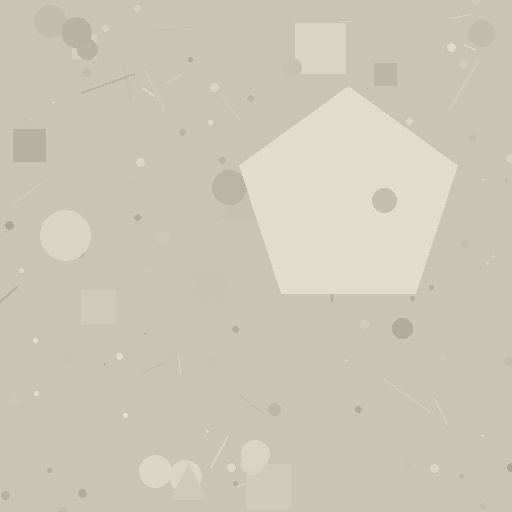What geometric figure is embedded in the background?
A pentagon is embedded in the background.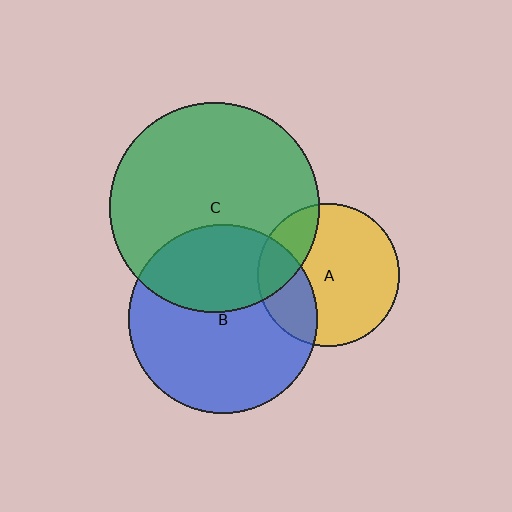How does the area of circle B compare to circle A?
Approximately 1.8 times.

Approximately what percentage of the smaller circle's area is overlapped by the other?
Approximately 25%.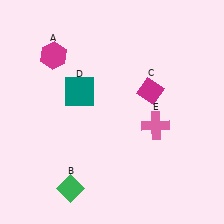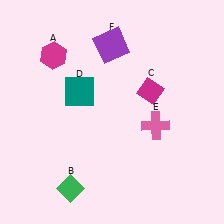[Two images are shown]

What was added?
A purple square (F) was added in Image 2.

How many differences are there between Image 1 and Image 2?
There is 1 difference between the two images.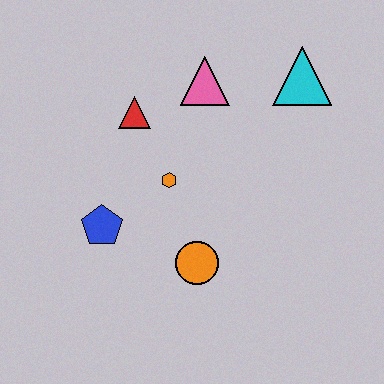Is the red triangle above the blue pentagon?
Yes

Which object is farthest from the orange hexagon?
The cyan triangle is farthest from the orange hexagon.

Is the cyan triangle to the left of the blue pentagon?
No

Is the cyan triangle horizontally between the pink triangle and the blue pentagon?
No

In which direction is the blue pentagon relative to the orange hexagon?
The blue pentagon is to the left of the orange hexagon.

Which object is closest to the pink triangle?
The red triangle is closest to the pink triangle.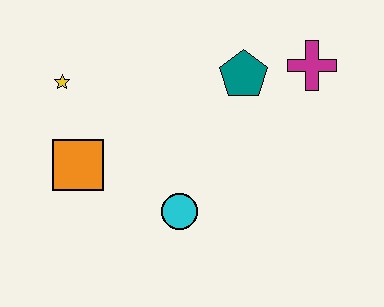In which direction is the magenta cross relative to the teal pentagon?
The magenta cross is to the right of the teal pentagon.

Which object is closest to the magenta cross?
The teal pentagon is closest to the magenta cross.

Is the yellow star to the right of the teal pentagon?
No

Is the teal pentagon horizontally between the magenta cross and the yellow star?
Yes